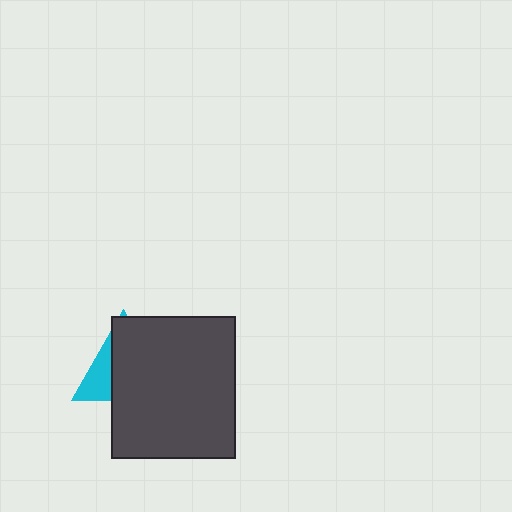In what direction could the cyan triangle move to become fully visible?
The cyan triangle could move left. That would shift it out from behind the dark gray rectangle entirely.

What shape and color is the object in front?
The object in front is a dark gray rectangle.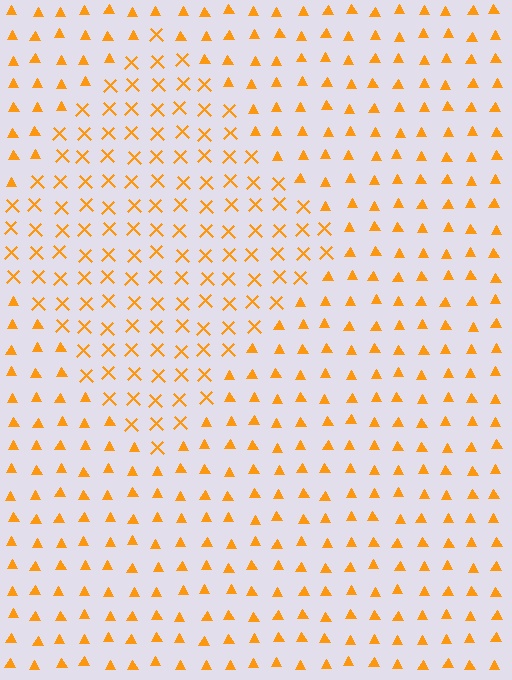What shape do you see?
I see a diamond.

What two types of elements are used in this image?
The image uses X marks inside the diamond region and triangles outside it.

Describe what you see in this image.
The image is filled with small orange elements arranged in a uniform grid. A diamond-shaped region contains X marks, while the surrounding area contains triangles. The boundary is defined purely by the change in element shape.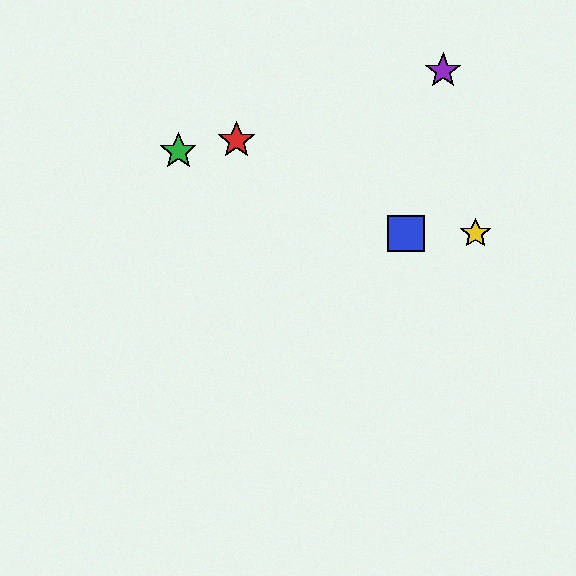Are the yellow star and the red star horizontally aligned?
No, the yellow star is at y≈233 and the red star is at y≈141.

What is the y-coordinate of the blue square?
The blue square is at y≈233.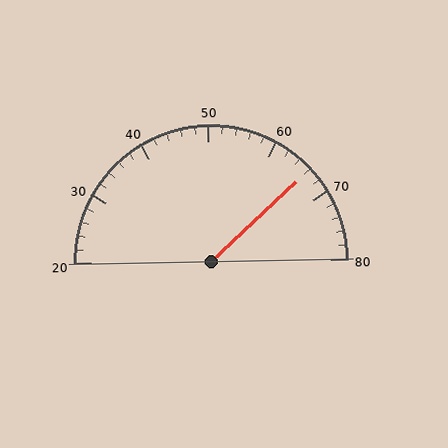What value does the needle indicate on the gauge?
The needle indicates approximately 66.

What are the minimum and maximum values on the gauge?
The gauge ranges from 20 to 80.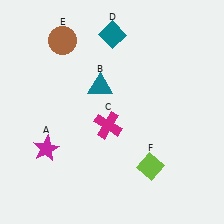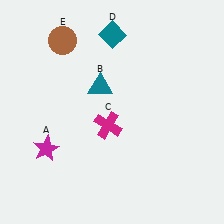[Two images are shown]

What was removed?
The lime diamond (F) was removed in Image 2.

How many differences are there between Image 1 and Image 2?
There is 1 difference between the two images.